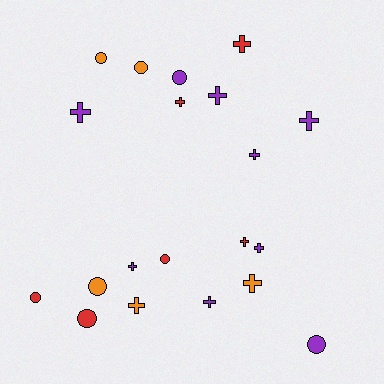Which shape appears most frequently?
Cross, with 12 objects.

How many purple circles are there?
There are 2 purple circles.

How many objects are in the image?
There are 20 objects.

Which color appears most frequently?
Purple, with 9 objects.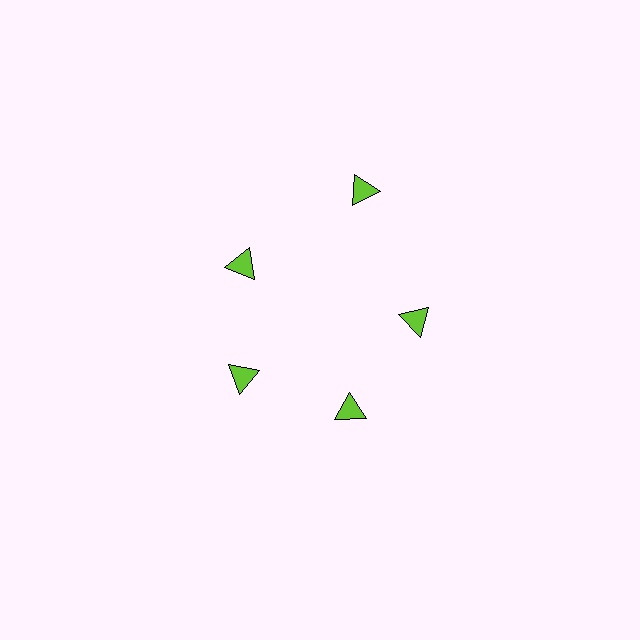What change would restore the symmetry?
The symmetry would be restored by moving it inward, back onto the ring so that all 5 triangles sit at equal angles and equal distance from the center.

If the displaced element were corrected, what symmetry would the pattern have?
It would have 5-fold rotational symmetry — the pattern would map onto itself every 72 degrees.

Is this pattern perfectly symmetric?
No. The 5 lime triangles are arranged in a ring, but one element near the 1 o'clock position is pushed outward from the center, breaking the 5-fold rotational symmetry.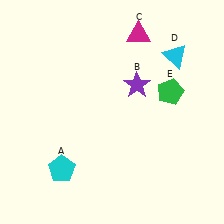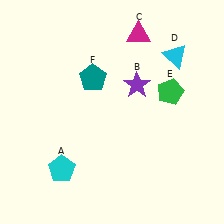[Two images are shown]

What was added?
A teal pentagon (F) was added in Image 2.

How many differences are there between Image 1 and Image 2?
There is 1 difference between the two images.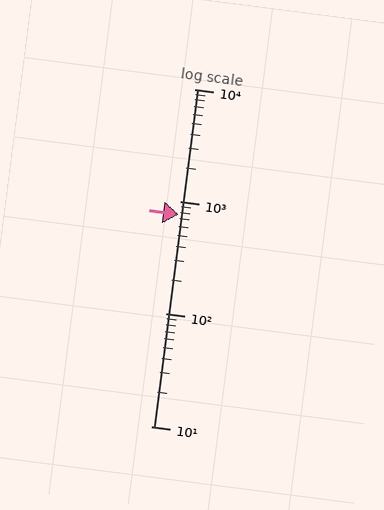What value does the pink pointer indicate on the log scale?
The pointer indicates approximately 760.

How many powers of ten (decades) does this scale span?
The scale spans 3 decades, from 10 to 10000.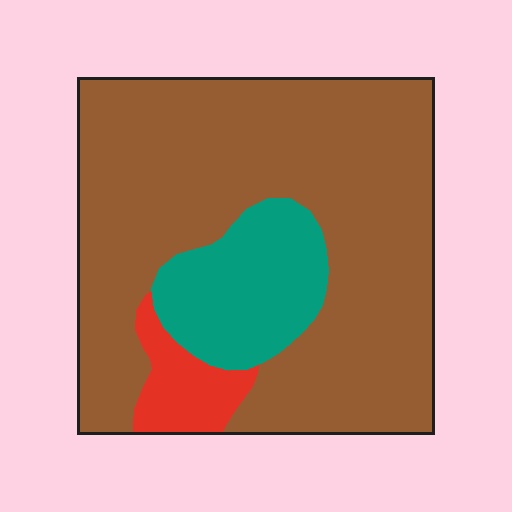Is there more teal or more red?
Teal.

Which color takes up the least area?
Red, at roughly 5%.